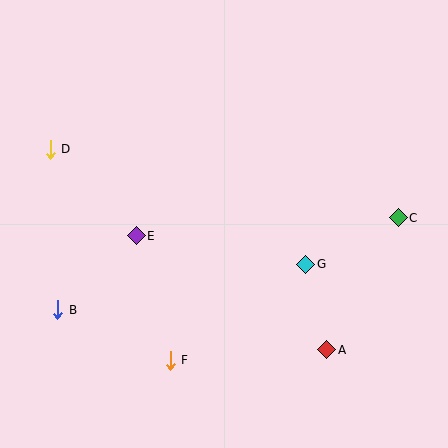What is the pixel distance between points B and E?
The distance between B and E is 108 pixels.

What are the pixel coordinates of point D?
Point D is at (50, 149).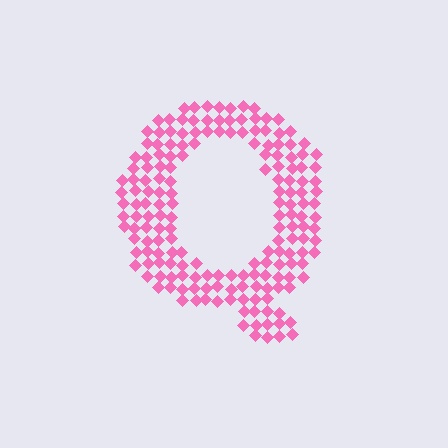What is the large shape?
The large shape is the letter Q.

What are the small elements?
The small elements are diamonds.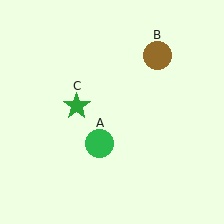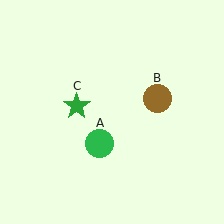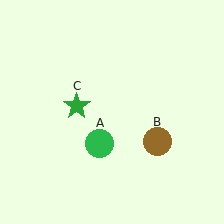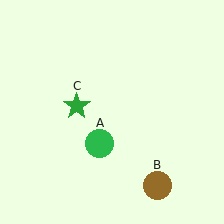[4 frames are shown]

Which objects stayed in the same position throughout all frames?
Green circle (object A) and green star (object C) remained stationary.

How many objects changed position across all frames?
1 object changed position: brown circle (object B).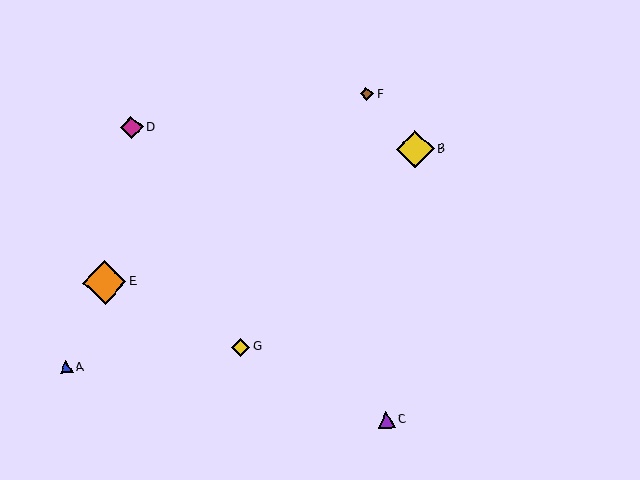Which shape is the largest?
The orange diamond (labeled E) is the largest.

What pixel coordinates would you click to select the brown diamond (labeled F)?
Click at (367, 94) to select the brown diamond F.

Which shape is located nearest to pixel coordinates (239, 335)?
The yellow diamond (labeled G) at (240, 347) is nearest to that location.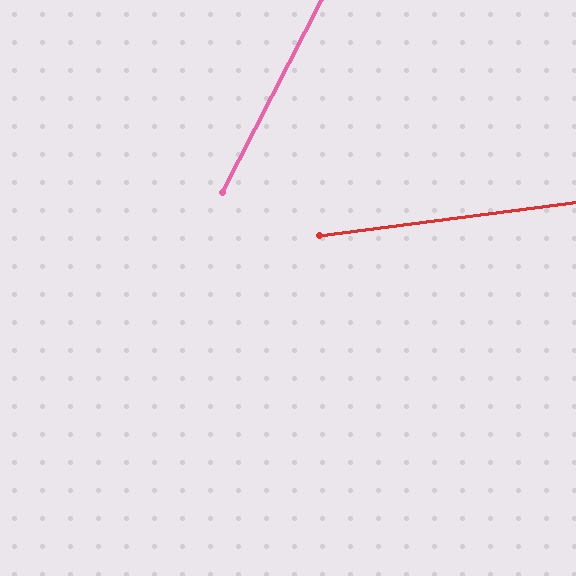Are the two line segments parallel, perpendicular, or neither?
Neither parallel nor perpendicular — they differ by about 56°.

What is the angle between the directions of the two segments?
Approximately 56 degrees.